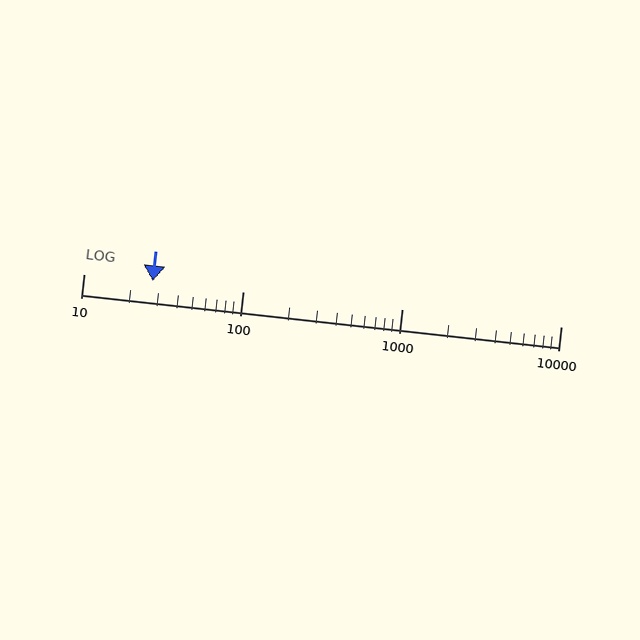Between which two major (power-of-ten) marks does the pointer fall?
The pointer is between 10 and 100.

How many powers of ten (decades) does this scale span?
The scale spans 3 decades, from 10 to 10000.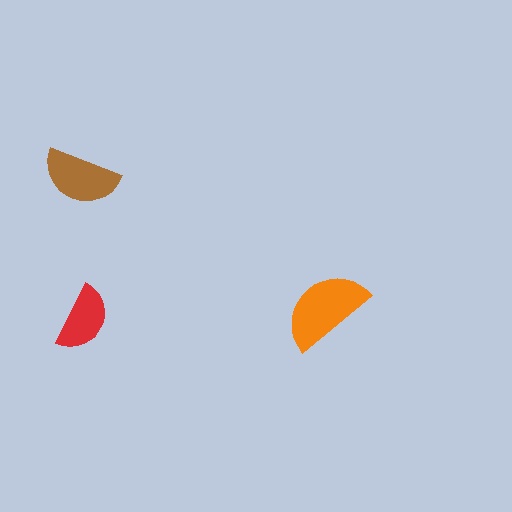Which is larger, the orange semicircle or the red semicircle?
The orange one.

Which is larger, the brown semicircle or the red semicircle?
The brown one.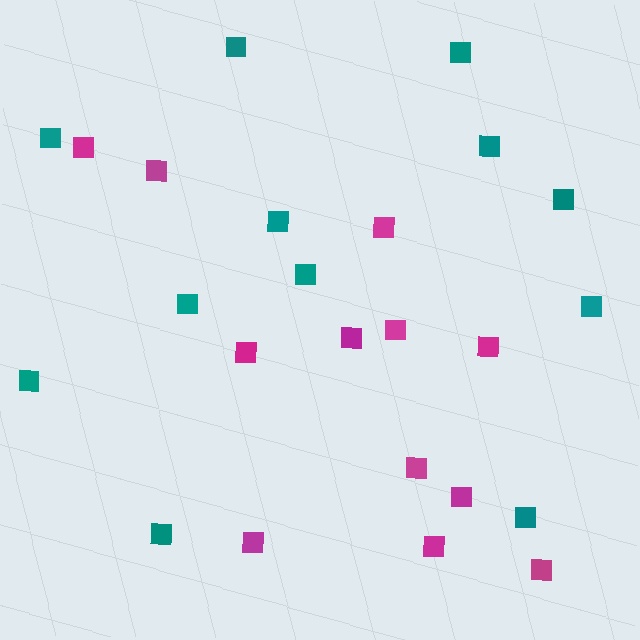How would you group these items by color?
There are 2 groups: one group of teal squares (12) and one group of magenta squares (12).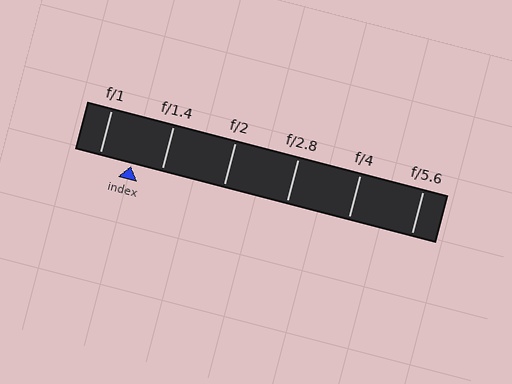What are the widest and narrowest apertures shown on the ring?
The widest aperture shown is f/1 and the narrowest is f/5.6.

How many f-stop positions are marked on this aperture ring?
There are 6 f-stop positions marked.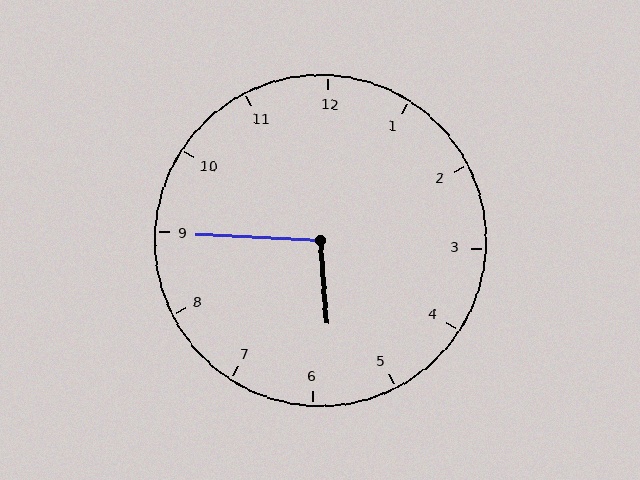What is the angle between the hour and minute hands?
Approximately 98 degrees.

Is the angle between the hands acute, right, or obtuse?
It is obtuse.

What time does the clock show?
5:45.